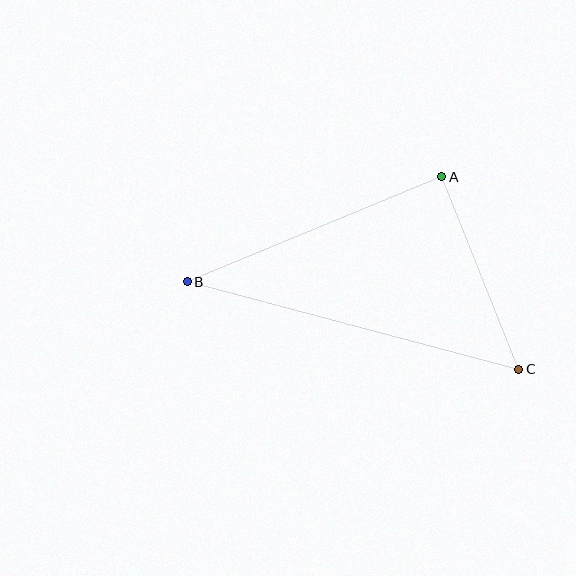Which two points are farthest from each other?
Points B and C are farthest from each other.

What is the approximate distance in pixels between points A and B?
The distance between A and B is approximately 275 pixels.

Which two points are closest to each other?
Points A and C are closest to each other.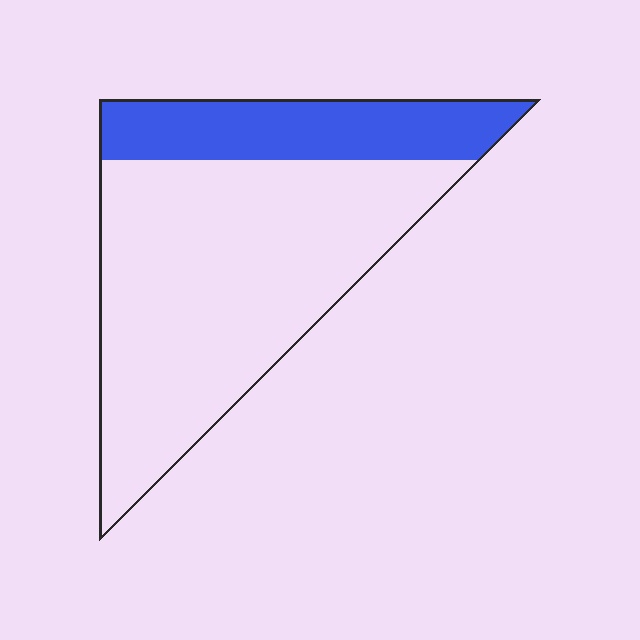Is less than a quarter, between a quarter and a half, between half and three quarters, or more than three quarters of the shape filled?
Between a quarter and a half.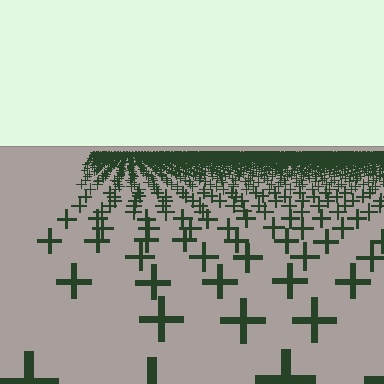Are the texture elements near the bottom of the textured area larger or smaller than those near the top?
Larger. Near the bottom, elements are closer to the viewer and appear at a bigger on-screen size.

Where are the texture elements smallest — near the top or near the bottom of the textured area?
Near the top.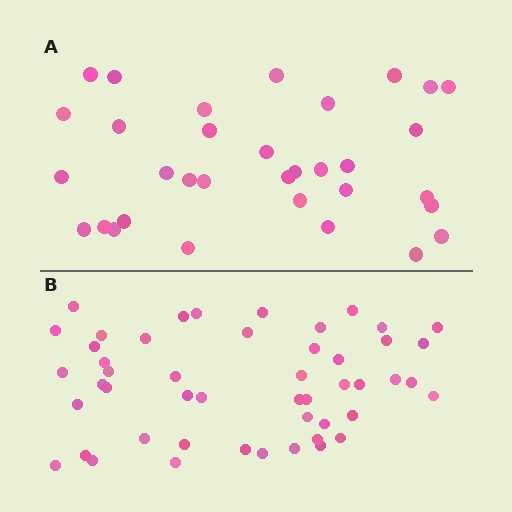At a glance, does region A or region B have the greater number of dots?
Region B (the bottom region) has more dots.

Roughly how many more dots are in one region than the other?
Region B has approximately 15 more dots than region A.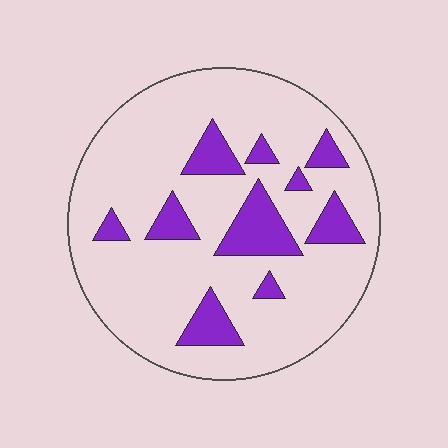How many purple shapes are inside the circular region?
10.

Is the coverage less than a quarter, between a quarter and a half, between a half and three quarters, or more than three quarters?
Less than a quarter.